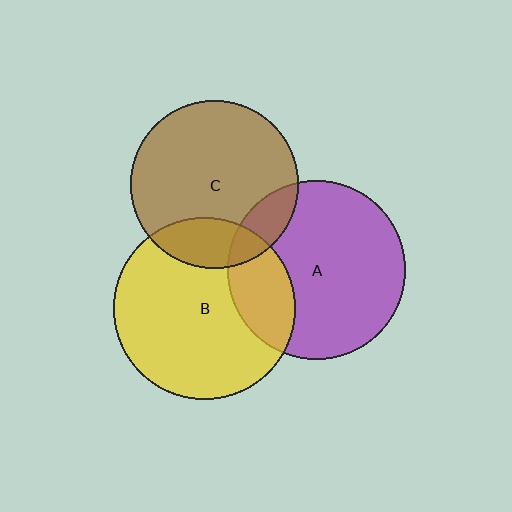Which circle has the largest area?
Circle B (yellow).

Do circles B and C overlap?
Yes.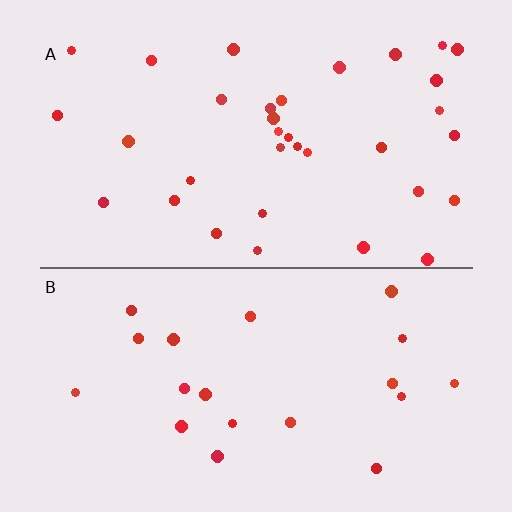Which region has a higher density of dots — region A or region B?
A (the top).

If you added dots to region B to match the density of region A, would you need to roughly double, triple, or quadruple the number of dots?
Approximately double.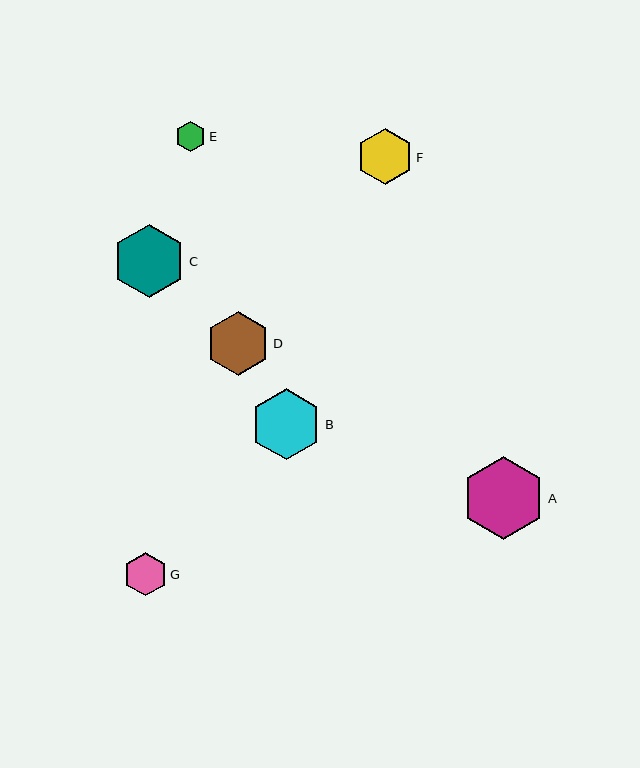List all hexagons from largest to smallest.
From largest to smallest: A, C, B, D, F, G, E.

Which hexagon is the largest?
Hexagon A is the largest with a size of approximately 83 pixels.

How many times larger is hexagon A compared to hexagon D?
Hexagon A is approximately 1.3 times the size of hexagon D.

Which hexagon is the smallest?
Hexagon E is the smallest with a size of approximately 31 pixels.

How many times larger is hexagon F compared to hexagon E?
Hexagon F is approximately 1.8 times the size of hexagon E.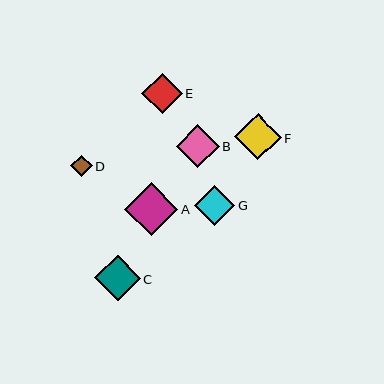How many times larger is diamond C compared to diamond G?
Diamond C is approximately 1.1 times the size of diamond G.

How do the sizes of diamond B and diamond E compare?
Diamond B and diamond E are approximately the same size.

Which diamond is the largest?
Diamond A is the largest with a size of approximately 53 pixels.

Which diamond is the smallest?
Diamond D is the smallest with a size of approximately 22 pixels.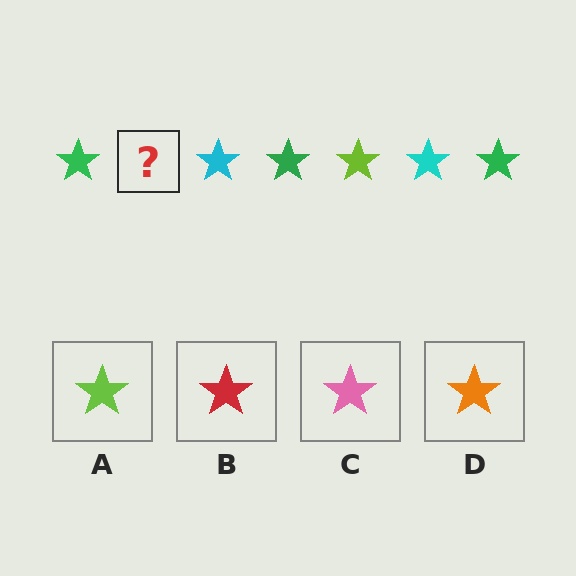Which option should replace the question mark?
Option A.